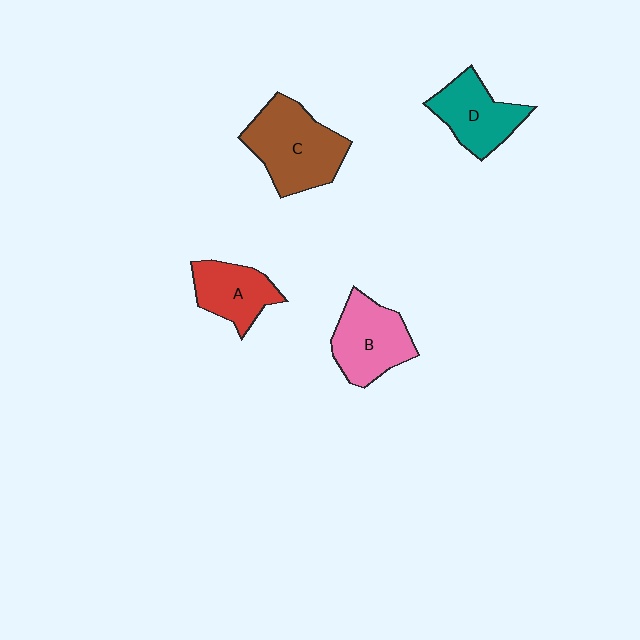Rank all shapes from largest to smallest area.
From largest to smallest: C (brown), B (pink), D (teal), A (red).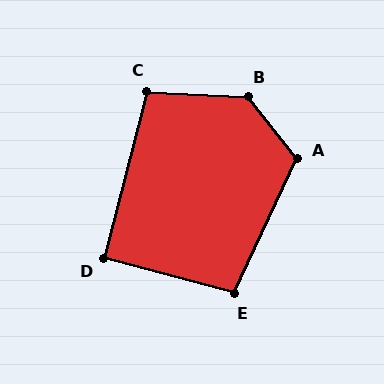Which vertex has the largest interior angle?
B, at approximately 132 degrees.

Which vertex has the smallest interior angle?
D, at approximately 91 degrees.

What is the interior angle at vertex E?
Approximately 100 degrees (obtuse).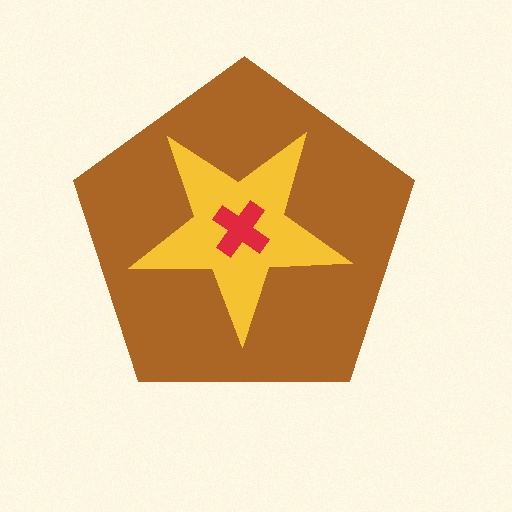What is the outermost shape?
The brown pentagon.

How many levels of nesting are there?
3.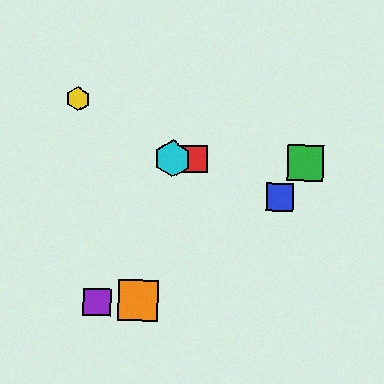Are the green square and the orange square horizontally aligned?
No, the green square is at y≈163 and the orange square is at y≈300.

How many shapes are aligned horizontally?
3 shapes (the red square, the green square, the cyan hexagon) are aligned horizontally.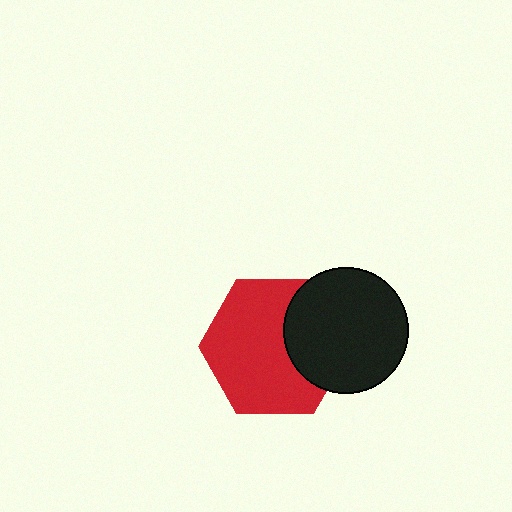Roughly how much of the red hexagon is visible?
Most of it is visible (roughly 69%).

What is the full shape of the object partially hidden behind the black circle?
The partially hidden object is a red hexagon.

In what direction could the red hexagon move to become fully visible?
The red hexagon could move left. That would shift it out from behind the black circle entirely.